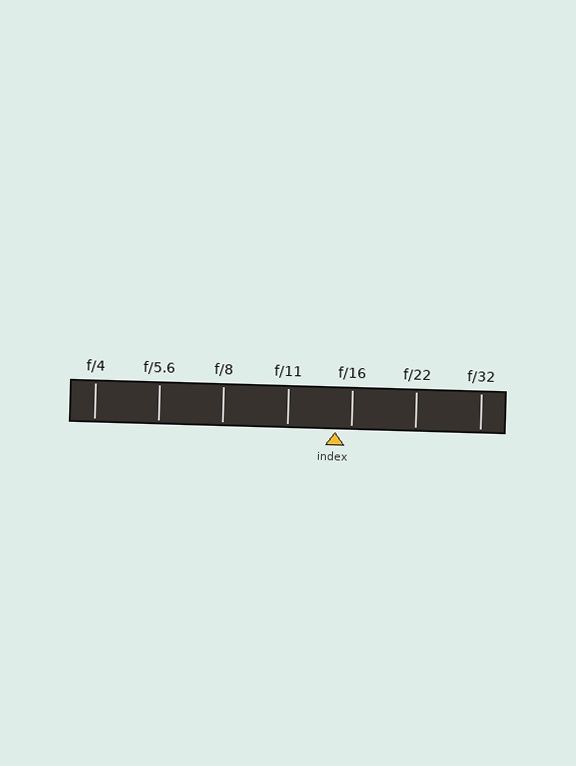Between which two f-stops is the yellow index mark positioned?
The index mark is between f/11 and f/16.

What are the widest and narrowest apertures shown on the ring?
The widest aperture shown is f/4 and the narrowest is f/32.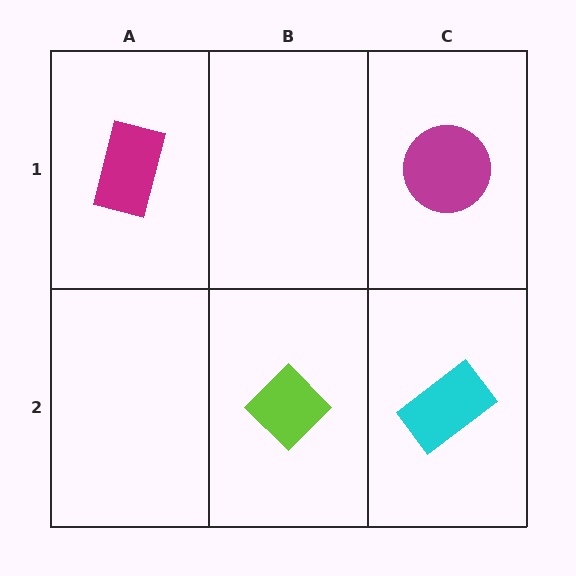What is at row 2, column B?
A lime diamond.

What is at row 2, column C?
A cyan rectangle.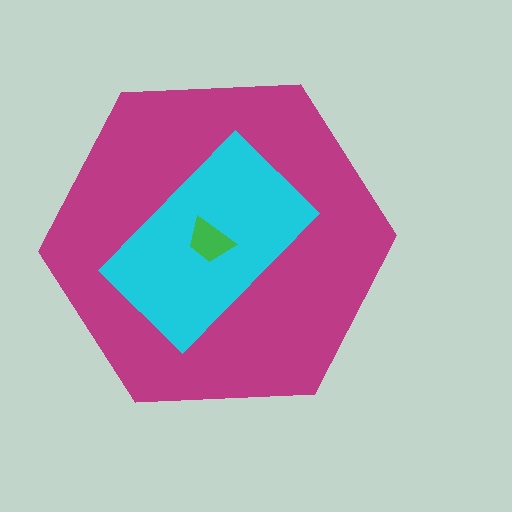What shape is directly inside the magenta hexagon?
The cyan rectangle.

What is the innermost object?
The green trapezoid.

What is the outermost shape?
The magenta hexagon.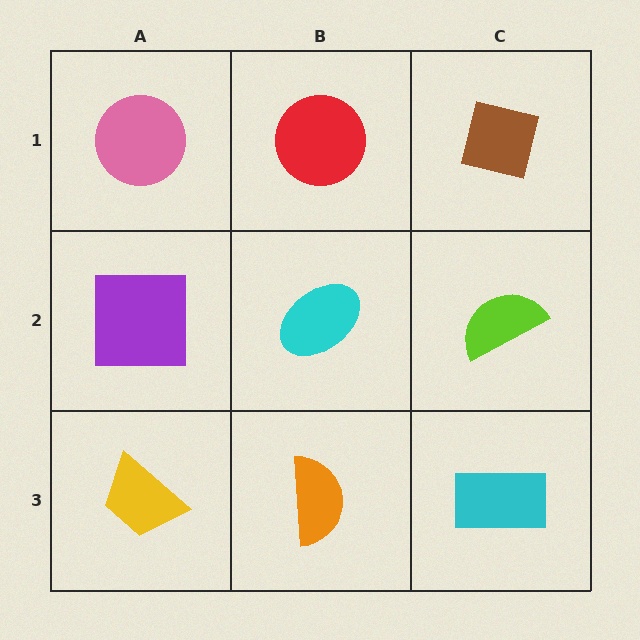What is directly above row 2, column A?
A pink circle.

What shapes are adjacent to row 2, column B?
A red circle (row 1, column B), an orange semicircle (row 3, column B), a purple square (row 2, column A), a lime semicircle (row 2, column C).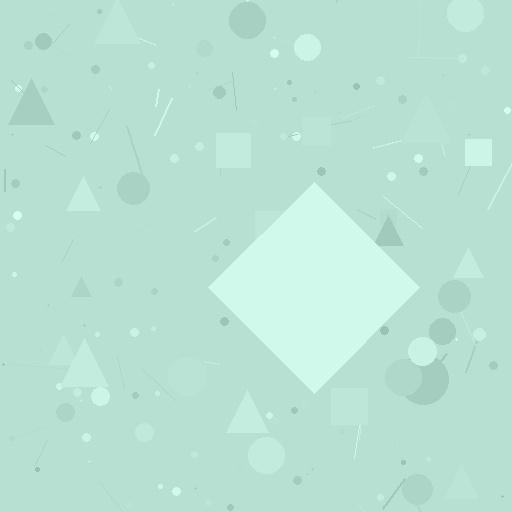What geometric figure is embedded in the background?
A diamond is embedded in the background.